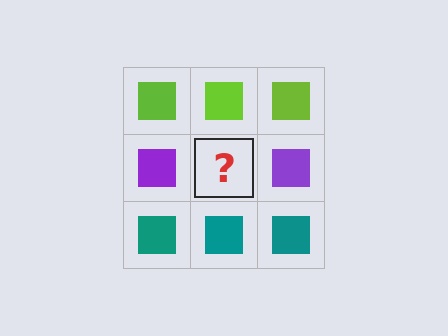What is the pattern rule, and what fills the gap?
The rule is that each row has a consistent color. The gap should be filled with a purple square.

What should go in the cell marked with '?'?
The missing cell should contain a purple square.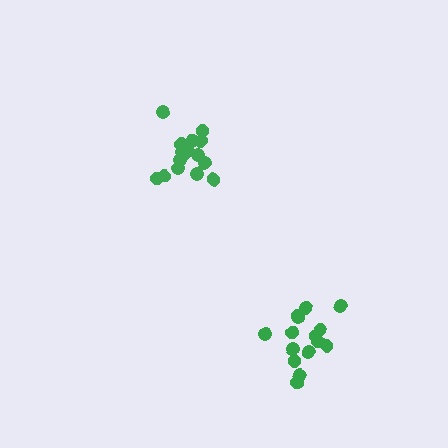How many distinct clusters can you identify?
There are 2 distinct clusters.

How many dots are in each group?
Group 1: 15 dots, Group 2: 16 dots (31 total).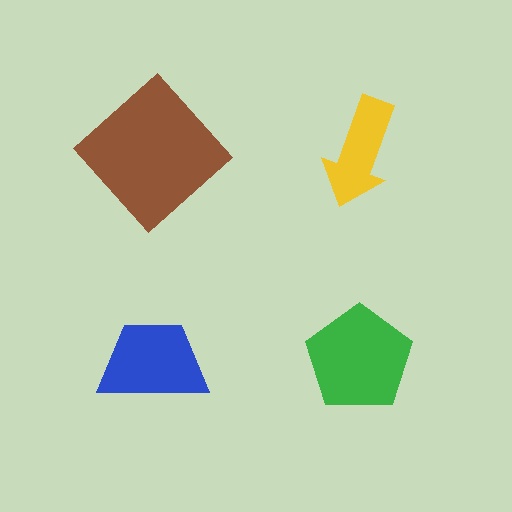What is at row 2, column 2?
A green pentagon.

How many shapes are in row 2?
2 shapes.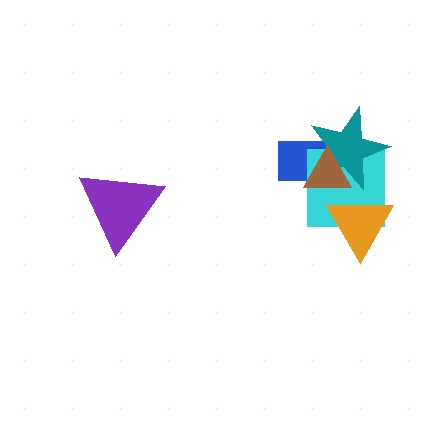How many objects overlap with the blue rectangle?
3 objects overlap with the blue rectangle.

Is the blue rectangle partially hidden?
Yes, it is partially covered by another shape.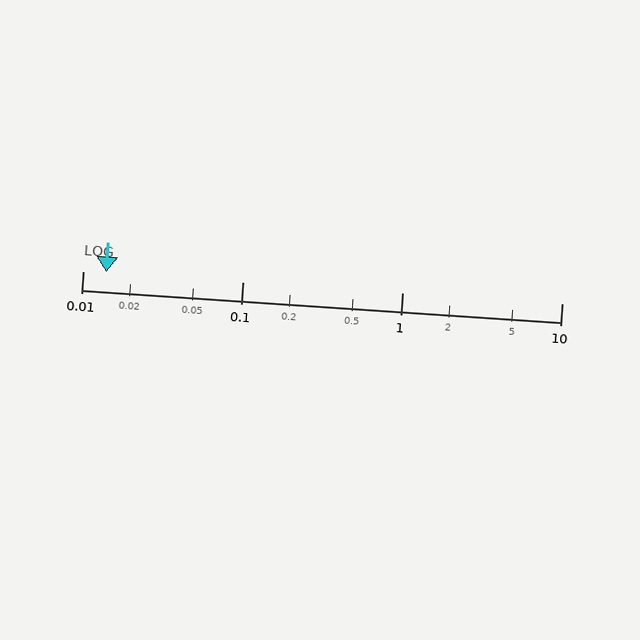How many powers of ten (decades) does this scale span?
The scale spans 3 decades, from 0.01 to 10.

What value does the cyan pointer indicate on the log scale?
The pointer indicates approximately 0.014.